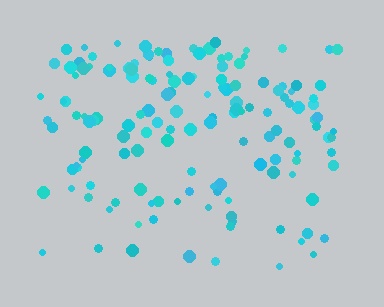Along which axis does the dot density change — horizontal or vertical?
Vertical.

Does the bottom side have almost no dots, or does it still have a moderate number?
Still a moderate number, just noticeably fewer than the top.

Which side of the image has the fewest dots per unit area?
The bottom.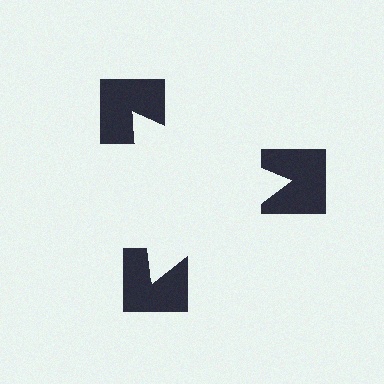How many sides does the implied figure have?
3 sides.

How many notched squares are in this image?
There are 3 — one at each vertex of the illusory triangle.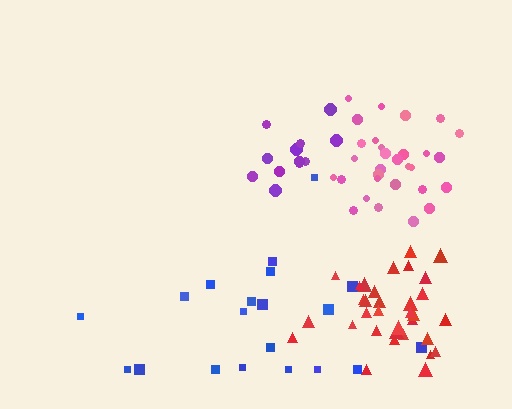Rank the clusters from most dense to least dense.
purple, red, pink, blue.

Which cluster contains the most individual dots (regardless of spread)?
Red (33).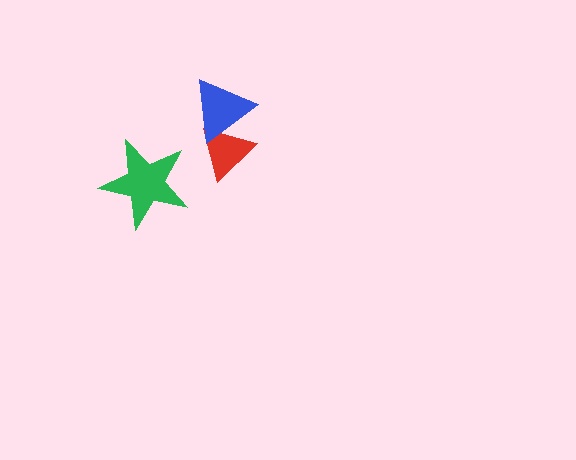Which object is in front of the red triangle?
The blue triangle is in front of the red triangle.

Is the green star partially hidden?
No, no other shape covers it.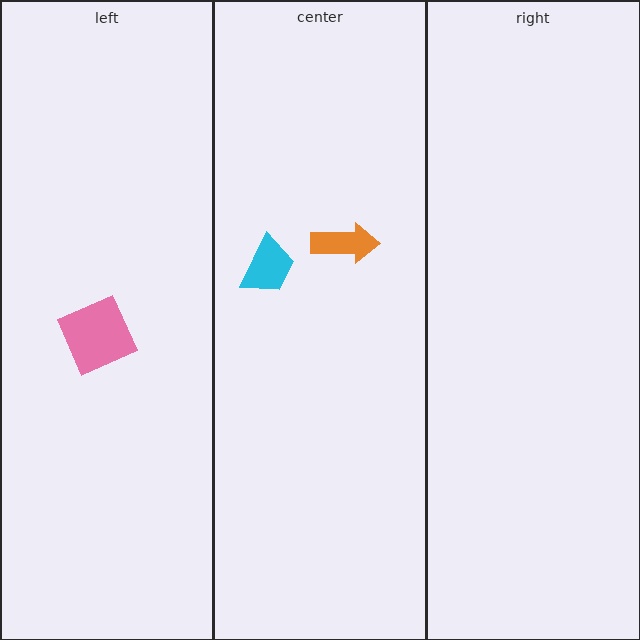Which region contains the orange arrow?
The center region.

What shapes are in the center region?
The orange arrow, the cyan trapezoid.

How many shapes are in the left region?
1.